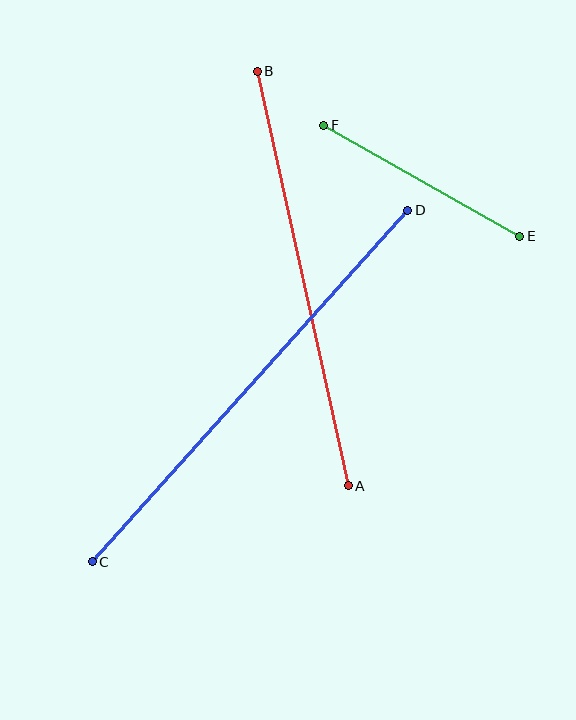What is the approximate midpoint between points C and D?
The midpoint is at approximately (250, 386) pixels.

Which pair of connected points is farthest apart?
Points C and D are farthest apart.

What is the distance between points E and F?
The distance is approximately 225 pixels.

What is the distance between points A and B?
The distance is approximately 425 pixels.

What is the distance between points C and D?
The distance is approximately 472 pixels.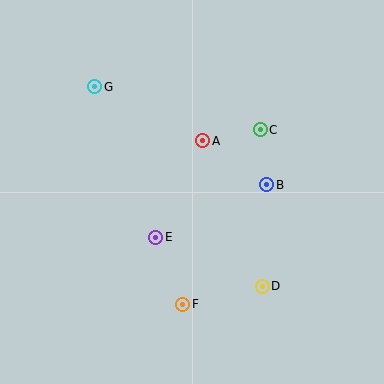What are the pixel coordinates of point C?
Point C is at (260, 130).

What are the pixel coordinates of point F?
Point F is at (183, 304).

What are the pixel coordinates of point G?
Point G is at (95, 87).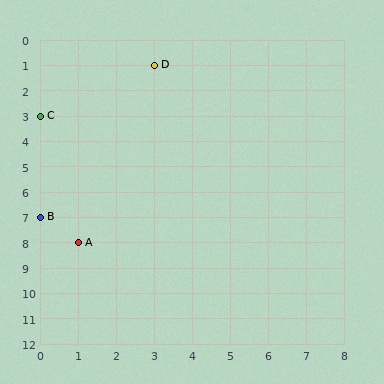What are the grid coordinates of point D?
Point D is at grid coordinates (3, 1).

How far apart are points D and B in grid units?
Points D and B are 3 columns and 6 rows apart (about 6.7 grid units diagonally).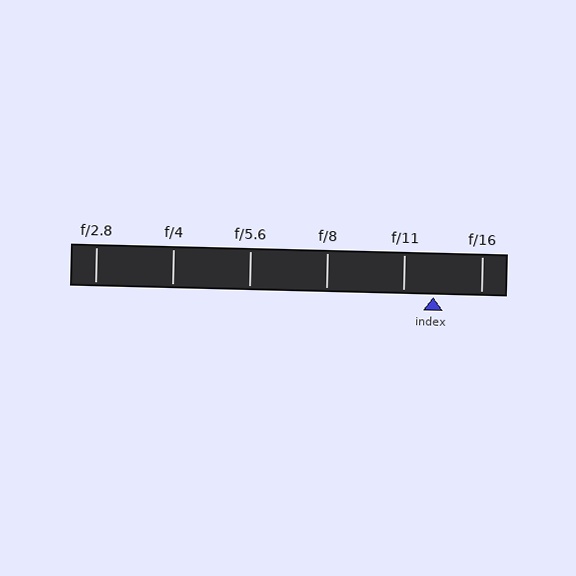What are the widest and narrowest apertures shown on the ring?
The widest aperture shown is f/2.8 and the narrowest is f/16.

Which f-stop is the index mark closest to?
The index mark is closest to f/11.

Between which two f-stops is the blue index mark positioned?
The index mark is between f/11 and f/16.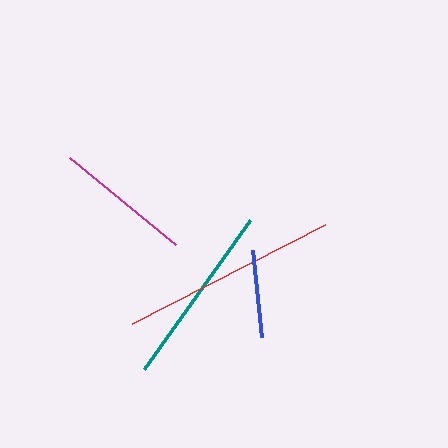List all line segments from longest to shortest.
From longest to shortest: red, teal, magenta, blue.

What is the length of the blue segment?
The blue segment is approximately 87 pixels long.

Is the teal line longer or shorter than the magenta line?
The teal line is longer than the magenta line.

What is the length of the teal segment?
The teal segment is approximately 183 pixels long.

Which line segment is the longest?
The red line is the longest at approximately 217 pixels.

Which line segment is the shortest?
The blue line is the shortest at approximately 87 pixels.